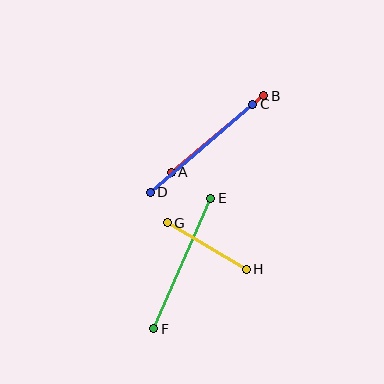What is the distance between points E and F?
The distance is approximately 142 pixels.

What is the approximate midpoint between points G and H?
The midpoint is at approximately (207, 246) pixels.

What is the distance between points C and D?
The distance is approximately 135 pixels.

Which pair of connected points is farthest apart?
Points E and F are farthest apart.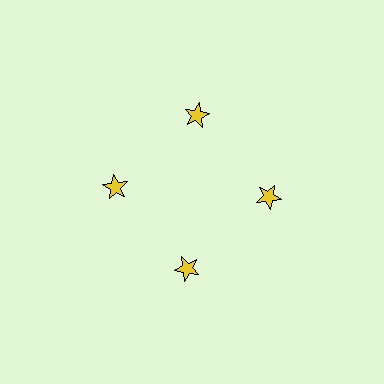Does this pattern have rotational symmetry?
Yes, this pattern has 4-fold rotational symmetry. It looks the same after rotating 90 degrees around the center.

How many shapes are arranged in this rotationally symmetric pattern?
There are 4 shapes, arranged in 4 groups of 1.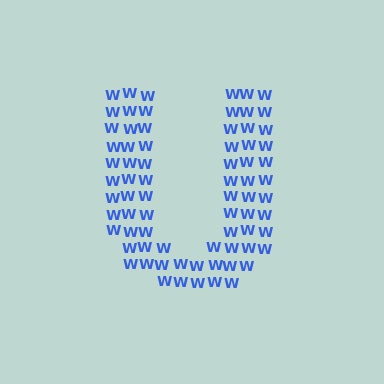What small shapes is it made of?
It is made of small letter W's.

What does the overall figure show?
The overall figure shows the letter U.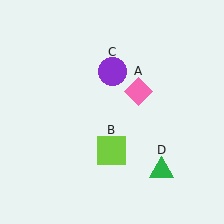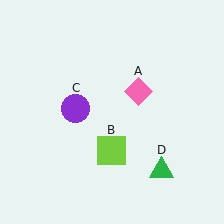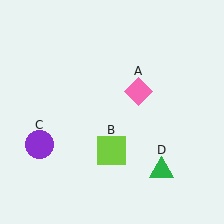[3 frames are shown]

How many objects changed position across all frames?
1 object changed position: purple circle (object C).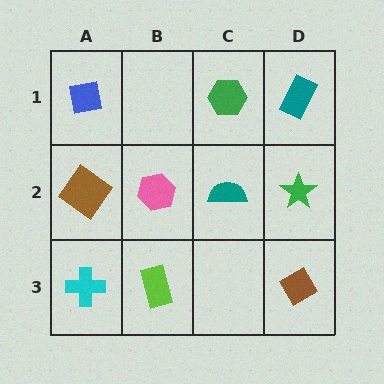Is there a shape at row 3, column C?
No, that cell is empty.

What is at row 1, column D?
A teal rectangle.